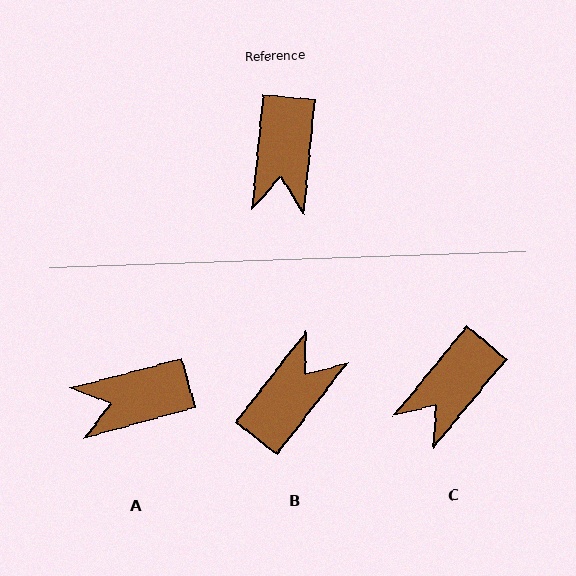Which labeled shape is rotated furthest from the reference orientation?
B, about 148 degrees away.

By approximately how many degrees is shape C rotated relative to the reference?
Approximately 34 degrees clockwise.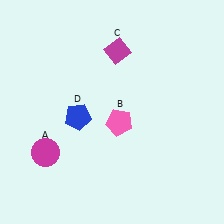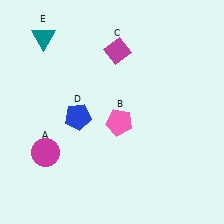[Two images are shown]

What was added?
A teal triangle (E) was added in Image 2.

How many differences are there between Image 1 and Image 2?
There is 1 difference between the two images.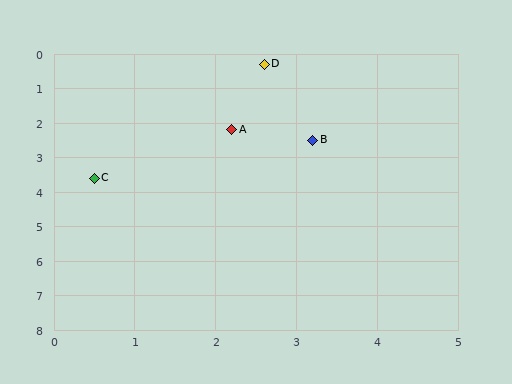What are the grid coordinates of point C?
Point C is at approximately (0.5, 3.6).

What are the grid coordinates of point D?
Point D is at approximately (2.6, 0.3).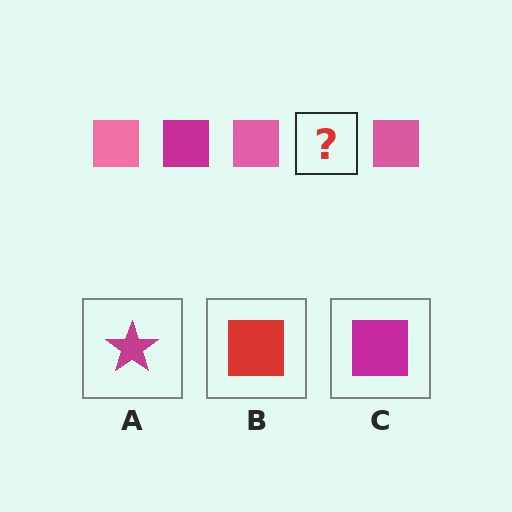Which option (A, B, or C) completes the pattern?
C.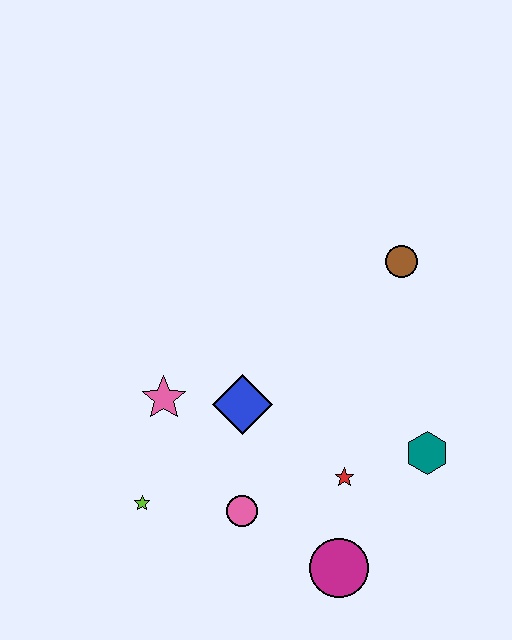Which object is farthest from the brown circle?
The lime star is farthest from the brown circle.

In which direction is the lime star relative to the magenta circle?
The lime star is to the left of the magenta circle.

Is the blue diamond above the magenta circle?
Yes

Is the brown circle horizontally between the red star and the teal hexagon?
Yes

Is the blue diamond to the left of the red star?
Yes